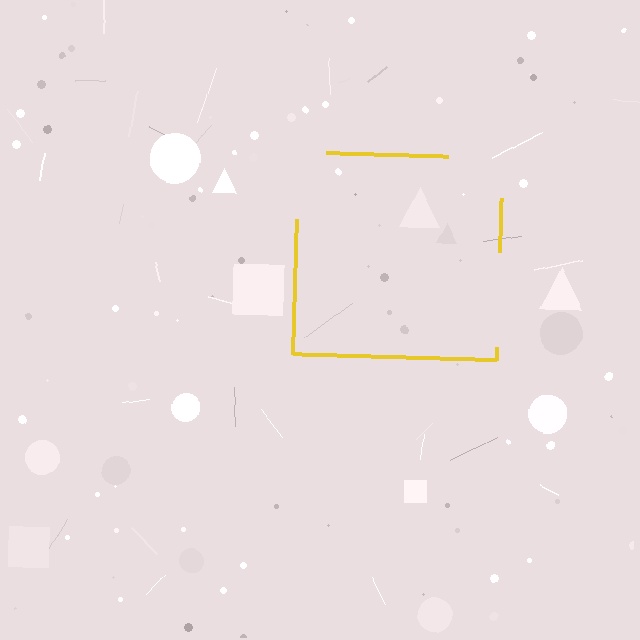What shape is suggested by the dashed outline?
The dashed outline suggests a square.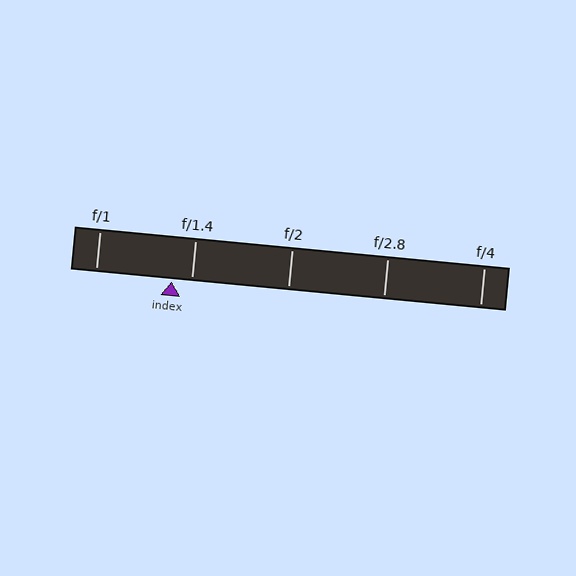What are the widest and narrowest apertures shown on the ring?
The widest aperture shown is f/1 and the narrowest is f/4.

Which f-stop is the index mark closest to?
The index mark is closest to f/1.4.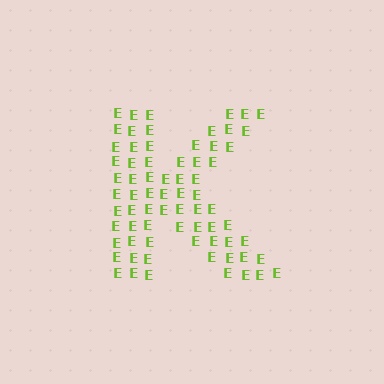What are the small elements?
The small elements are letter E's.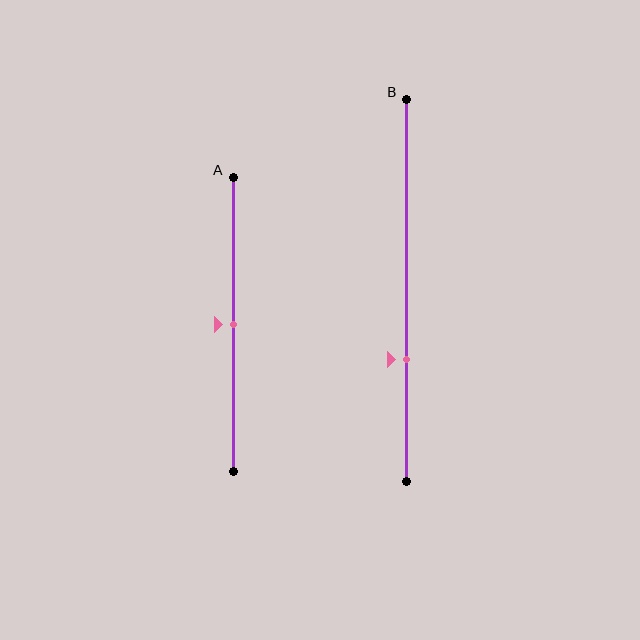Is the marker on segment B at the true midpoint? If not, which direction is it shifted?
No, the marker on segment B is shifted downward by about 18% of the segment length.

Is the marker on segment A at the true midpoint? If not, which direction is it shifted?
Yes, the marker on segment A is at the true midpoint.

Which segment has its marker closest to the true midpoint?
Segment A has its marker closest to the true midpoint.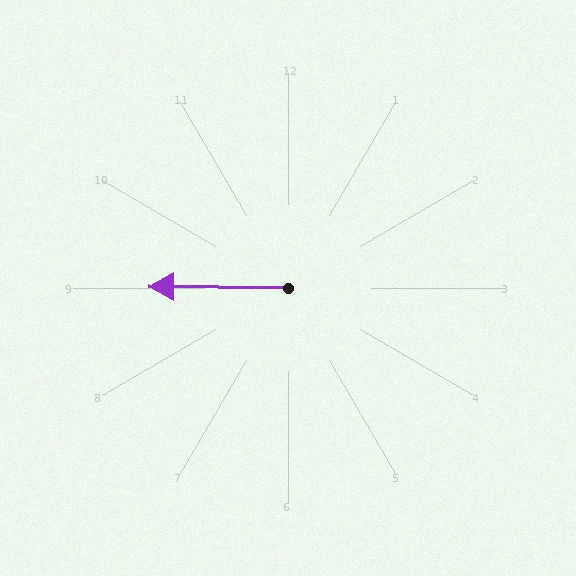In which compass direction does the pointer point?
West.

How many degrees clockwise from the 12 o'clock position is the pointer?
Approximately 271 degrees.